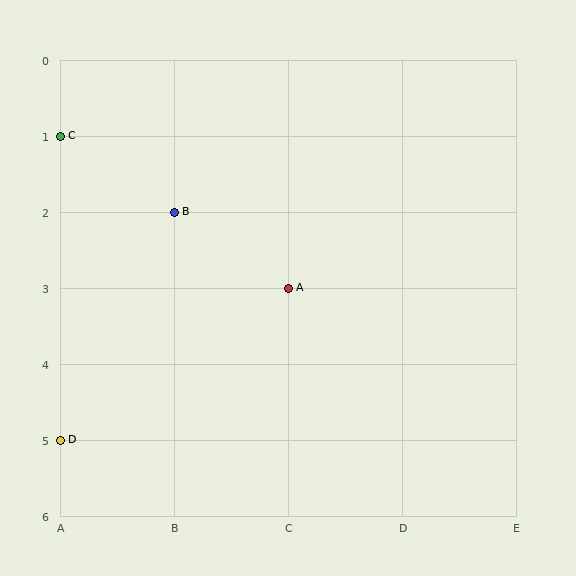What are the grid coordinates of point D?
Point D is at grid coordinates (A, 5).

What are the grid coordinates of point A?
Point A is at grid coordinates (C, 3).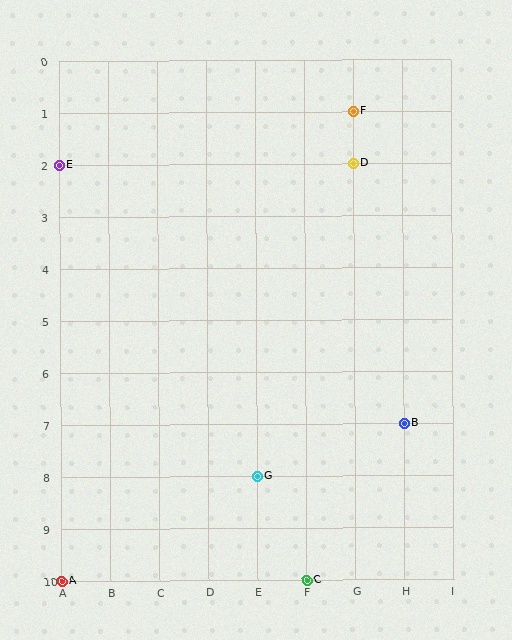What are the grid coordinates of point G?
Point G is at grid coordinates (E, 8).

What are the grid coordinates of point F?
Point F is at grid coordinates (G, 1).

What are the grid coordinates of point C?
Point C is at grid coordinates (F, 10).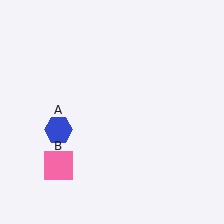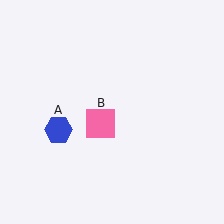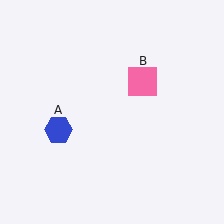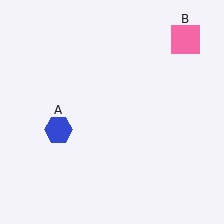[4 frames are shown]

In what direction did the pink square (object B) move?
The pink square (object B) moved up and to the right.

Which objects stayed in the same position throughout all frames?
Blue hexagon (object A) remained stationary.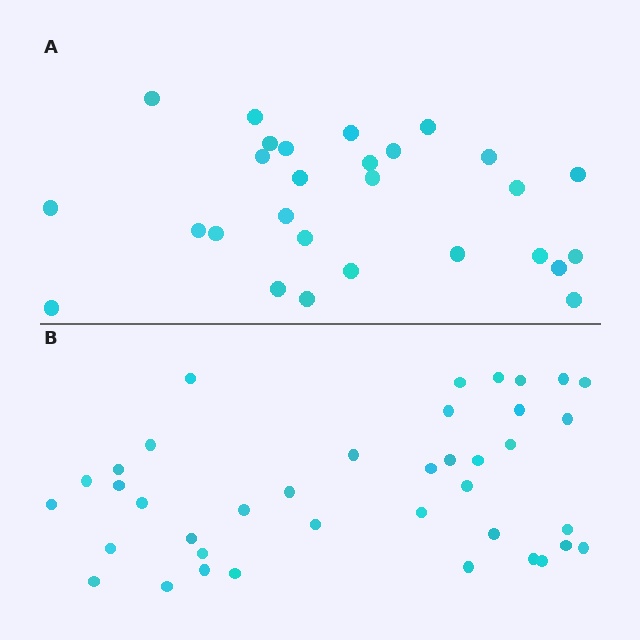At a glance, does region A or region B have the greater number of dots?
Region B (the bottom region) has more dots.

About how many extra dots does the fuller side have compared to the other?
Region B has roughly 12 or so more dots than region A.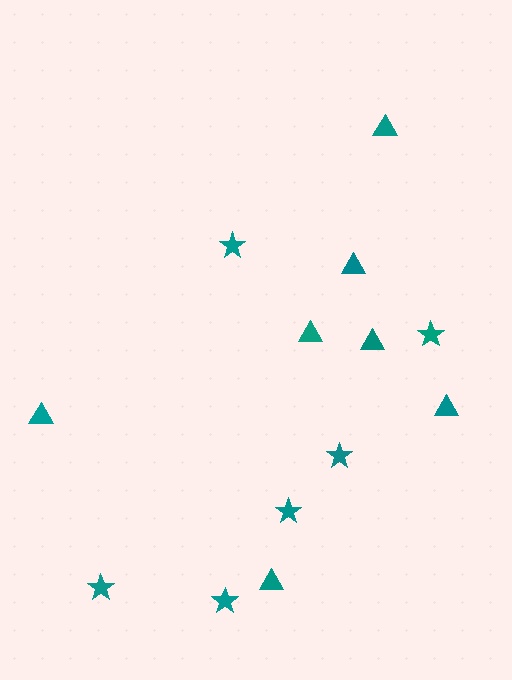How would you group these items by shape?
There are 2 groups: one group of triangles (7) and one group of stars (6).